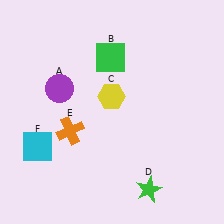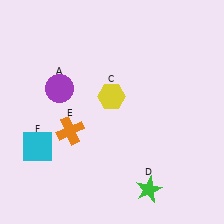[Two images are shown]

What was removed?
The green square (B) was removed in Image 2.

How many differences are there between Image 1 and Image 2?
There is 1 difference between the two images.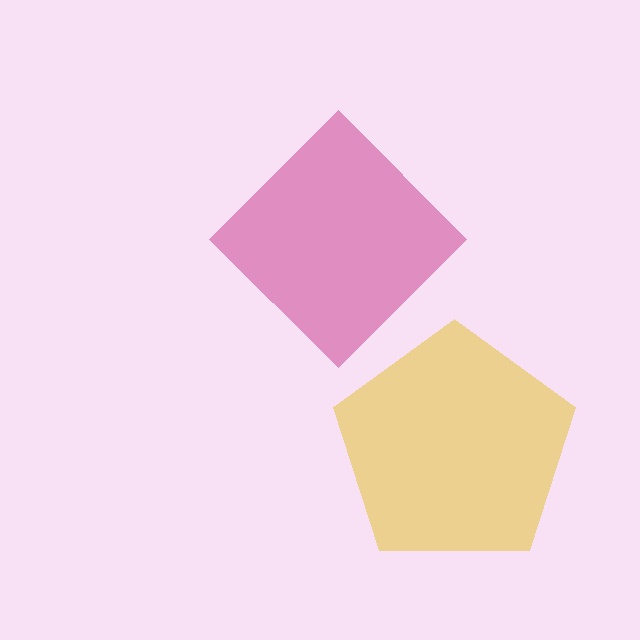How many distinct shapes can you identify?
There are 2 distinct shapes: a magenta diamond, a yellow pentagon.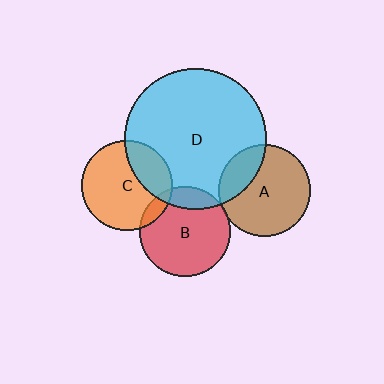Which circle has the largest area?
Circle D (cyan).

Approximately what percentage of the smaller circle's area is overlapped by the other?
Approximately 15%.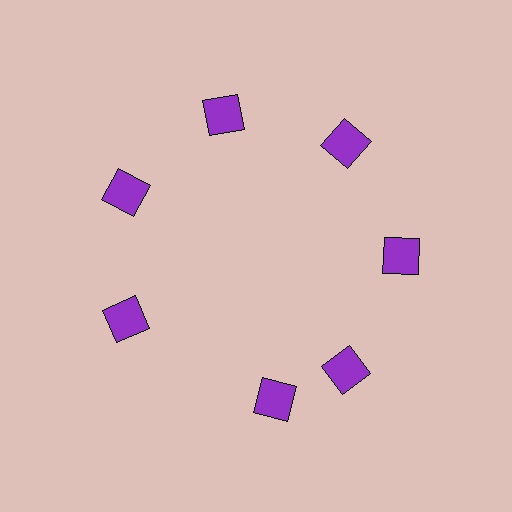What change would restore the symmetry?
The symmetry would be restored by rotating it back into even spacing with its neighbors so that all 7 squares sit at equal angles and equal distance from the center.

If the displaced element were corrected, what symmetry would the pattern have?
It would have 7-fold rotational symmetry — the pattern would map onto itself every 51 degrees.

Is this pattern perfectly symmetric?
No. The 7 purple squares are arranged in a ring, but one element near the 6 o'clock position is rotated out of alignment along the ring, breaking the 7-fold rotational symmetry.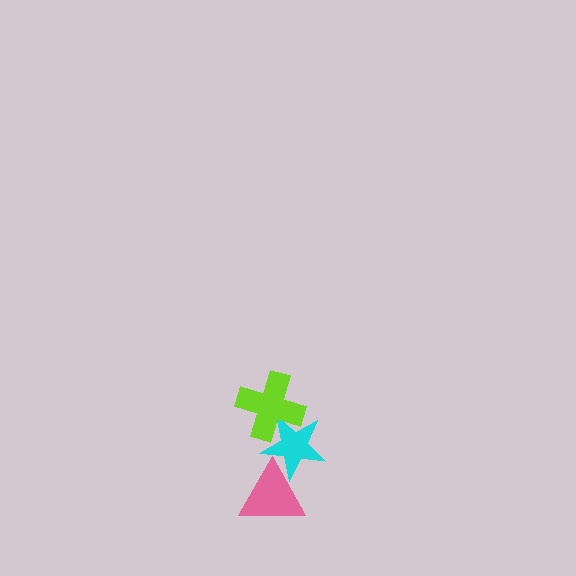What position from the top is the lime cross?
The lime cross is 1st from the top.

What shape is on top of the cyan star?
The lime cross is on top of the cyan star.